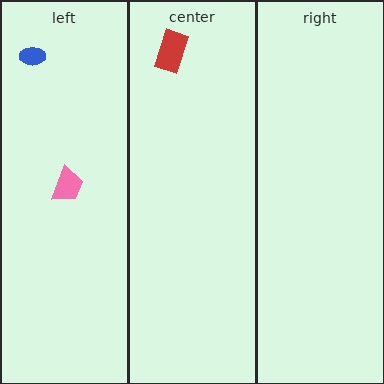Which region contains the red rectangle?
The center region.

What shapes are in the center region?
The red rectangle.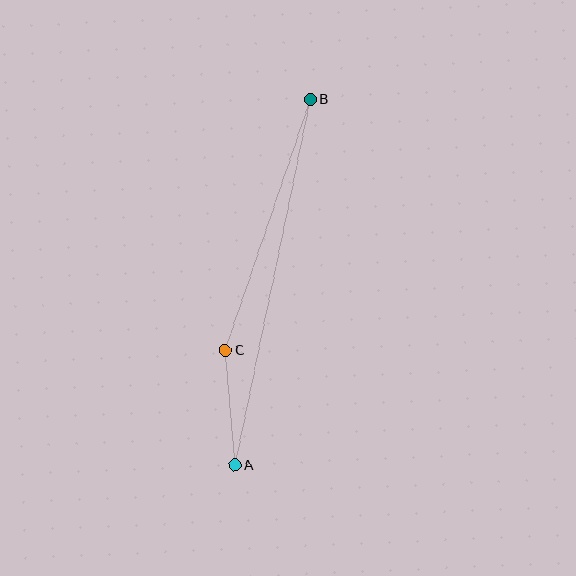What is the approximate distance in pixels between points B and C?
The distance between B and C is approximately 265 pixels.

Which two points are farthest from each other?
Points A and B are farthest from each other.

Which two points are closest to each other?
Points A and C are closest to each other.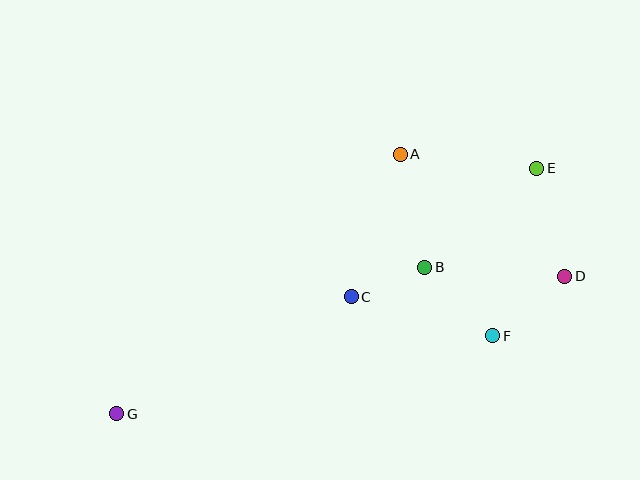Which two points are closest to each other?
Points B and C are closest to each other.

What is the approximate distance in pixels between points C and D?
The distance between C and D is approximately 214 pixels.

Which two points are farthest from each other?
Points E and G are farthest from each other.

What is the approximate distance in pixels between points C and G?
The distance between C and G is approximately 262 pixels.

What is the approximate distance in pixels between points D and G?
The distance between D and G is approximately 468 pixels.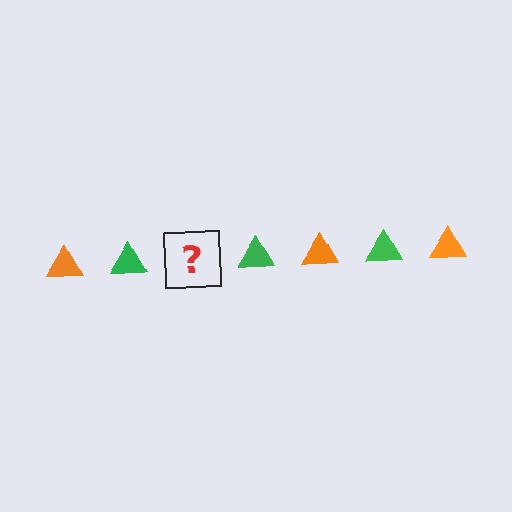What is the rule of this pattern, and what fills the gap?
The rule is that the pattern cycles through orange, green triangles. The gap should be filled with an orange triangle.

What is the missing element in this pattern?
The missing element is an orange triangle.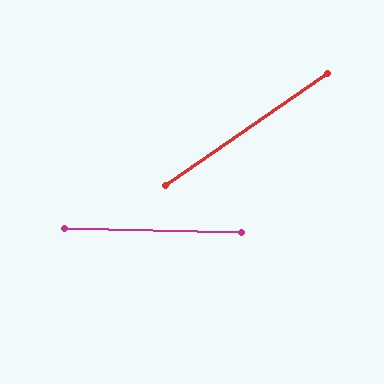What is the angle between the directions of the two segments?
Approximately 36 degrees.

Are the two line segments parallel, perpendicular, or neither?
Neither parallel nor perpendicular — they differ by about 36°.